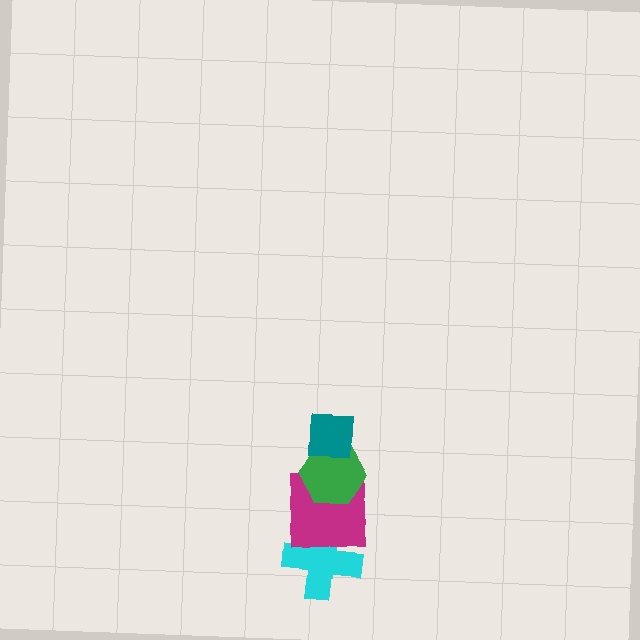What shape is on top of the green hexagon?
The teal square is on top of the green hexagon.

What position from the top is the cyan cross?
The cyan cross is 4th from the top.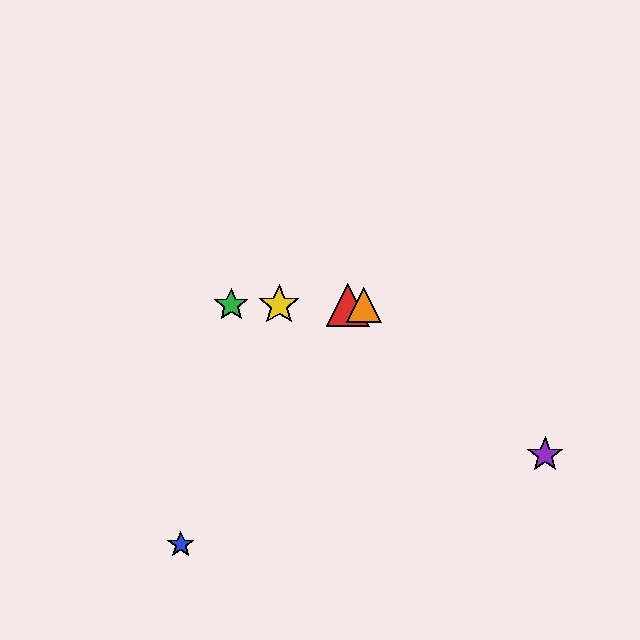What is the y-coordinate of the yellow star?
The yellow star is at y≈305.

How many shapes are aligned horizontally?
4 shapes (the red triangle, the green star, the yellow star, the orange triangle) are aligned horizontally.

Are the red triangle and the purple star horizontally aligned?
No, the red triangle is at y≈305 and the purple star is at y≈455.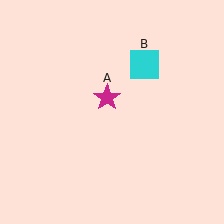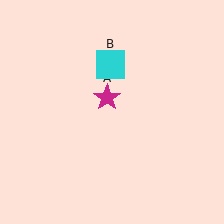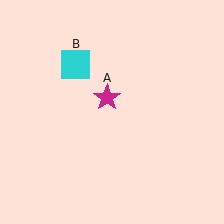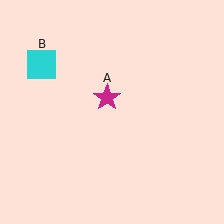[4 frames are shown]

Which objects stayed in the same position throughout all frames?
Magenta star (object A) remained stationary.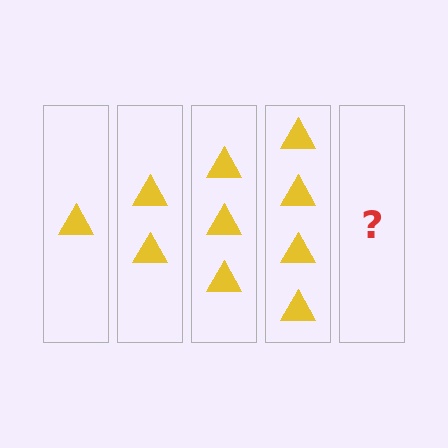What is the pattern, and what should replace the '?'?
The pattern is that each step adds one more triangle. The '?' should be 5 triangles.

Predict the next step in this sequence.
The next step is 5 triangles.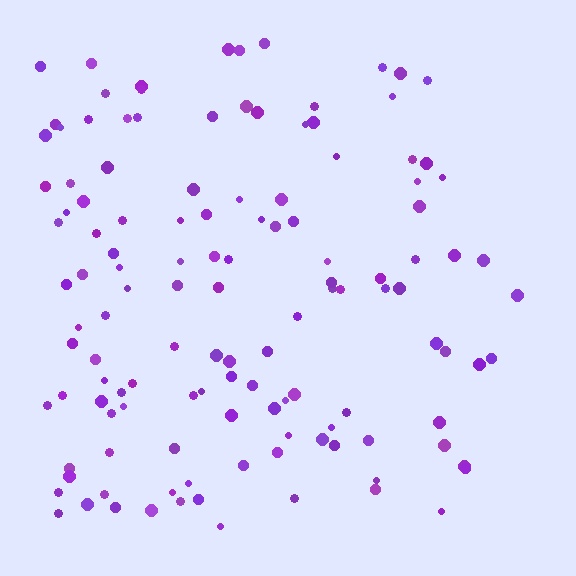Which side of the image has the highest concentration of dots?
The left.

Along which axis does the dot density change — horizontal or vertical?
Horizontal.